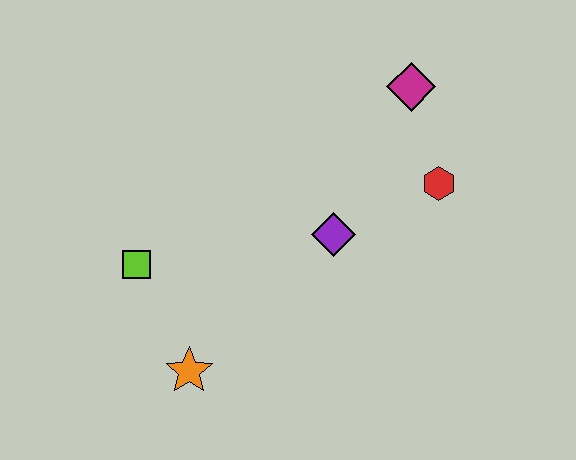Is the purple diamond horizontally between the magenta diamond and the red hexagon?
No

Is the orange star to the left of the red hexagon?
Yes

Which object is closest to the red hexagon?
The magenta diamond is closest to the red hexagon.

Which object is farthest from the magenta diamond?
The orange star is farthest from the magenta diamond.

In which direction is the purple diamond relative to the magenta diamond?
The purple diamond is below the magenta diamond.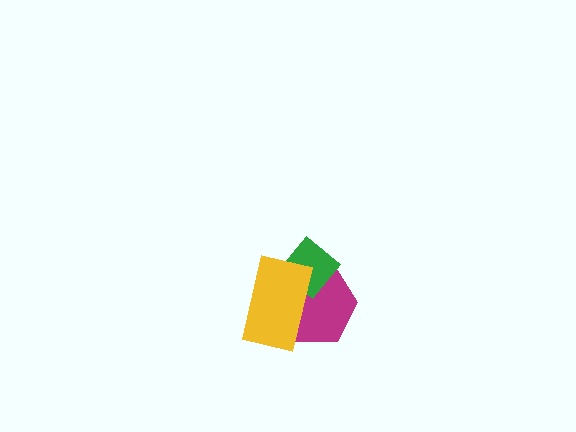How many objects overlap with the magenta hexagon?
2 objects overlap with the magenta hexagon.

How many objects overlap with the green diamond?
2 objects overlap with the green diamond.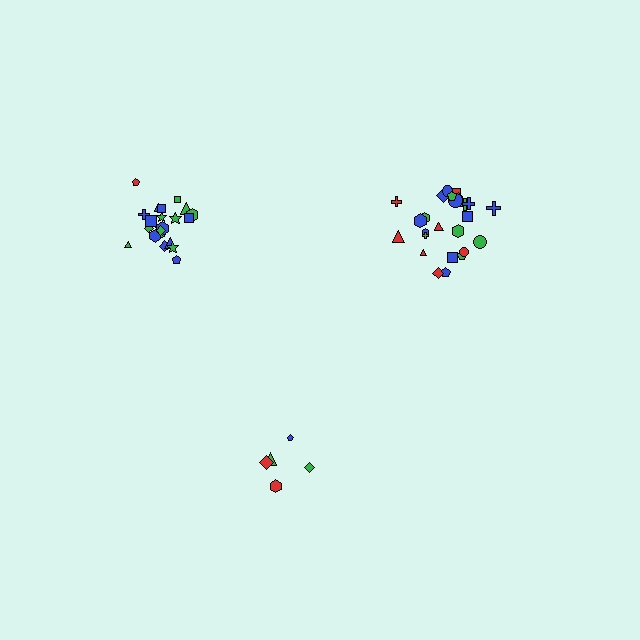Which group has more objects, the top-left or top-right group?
The top-right group.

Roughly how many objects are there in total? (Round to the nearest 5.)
Roughly 50 objects in total.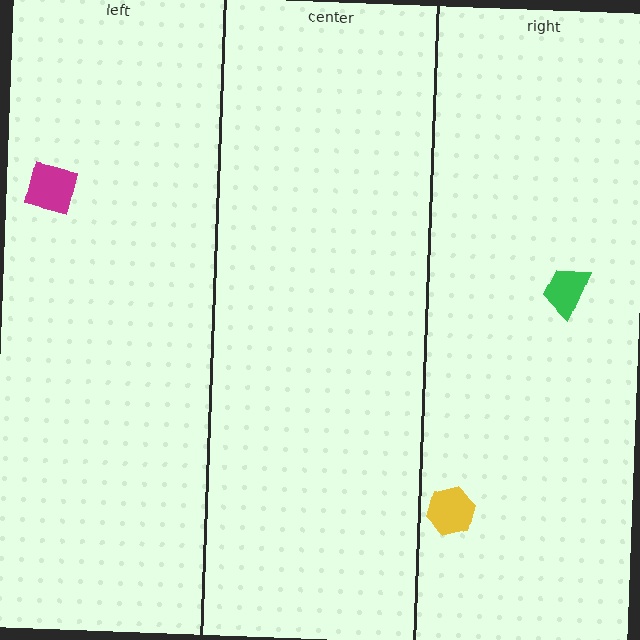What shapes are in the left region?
The magenta square.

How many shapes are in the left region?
1.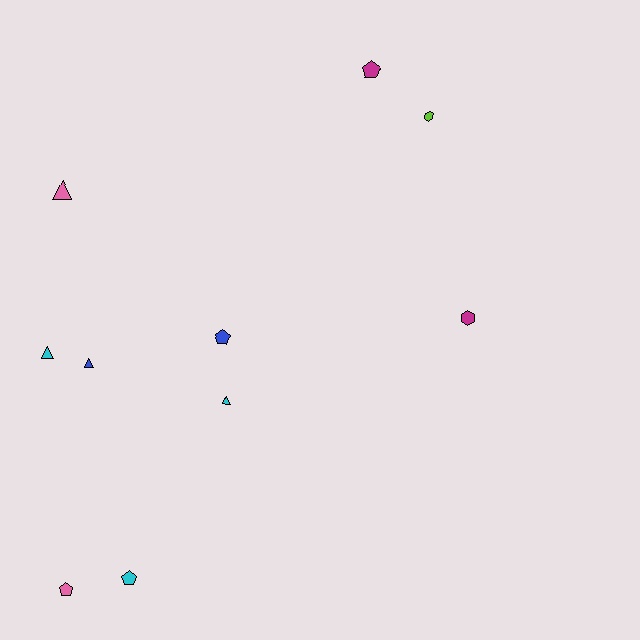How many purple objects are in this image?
There are no purple objects.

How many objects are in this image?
There are 10 objects.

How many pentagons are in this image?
There are 4 pentagons.